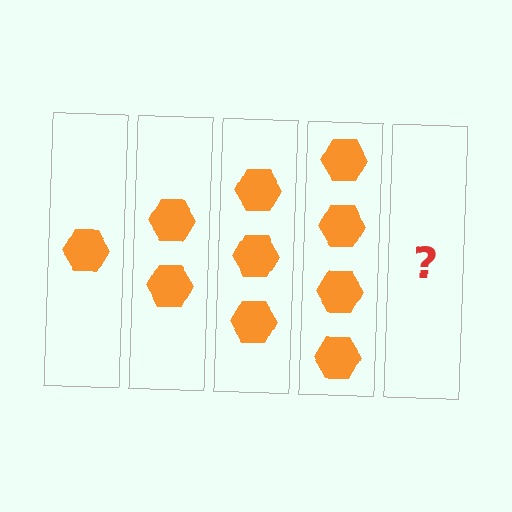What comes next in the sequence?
The next element should be 5 hexagons.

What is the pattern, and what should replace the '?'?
The pattern is that each step adds one more hexagon. The '?' should be 5 hexagons.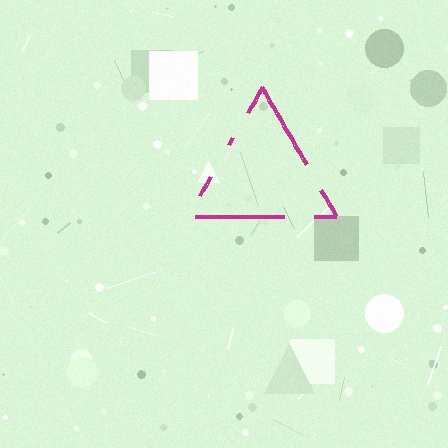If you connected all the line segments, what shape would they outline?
They would outline a triangle.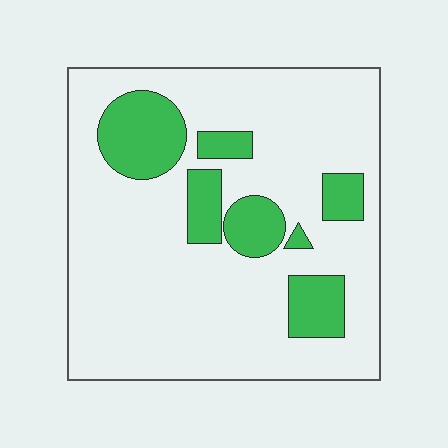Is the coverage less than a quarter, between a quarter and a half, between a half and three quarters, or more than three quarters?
Less than a quarter.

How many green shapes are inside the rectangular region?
7.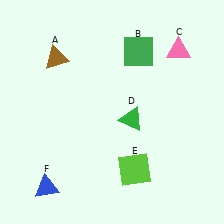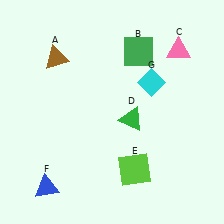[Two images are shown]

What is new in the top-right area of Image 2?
A cyan diamond (G) was added in the top-right area of Image 2.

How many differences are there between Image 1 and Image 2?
There is 1 difference between the two images.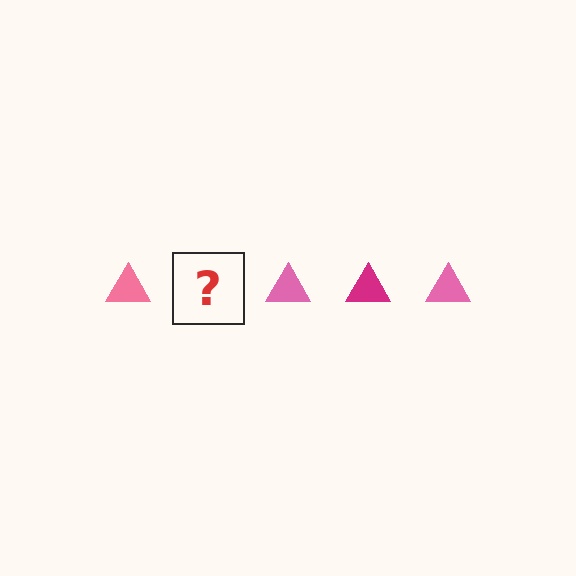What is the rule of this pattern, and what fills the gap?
The rule is that the pattern cycles through pink, magenta triangles. The gap should be filled with a magenta triangle.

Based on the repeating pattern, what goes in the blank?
The blank should be a magenta triangle.